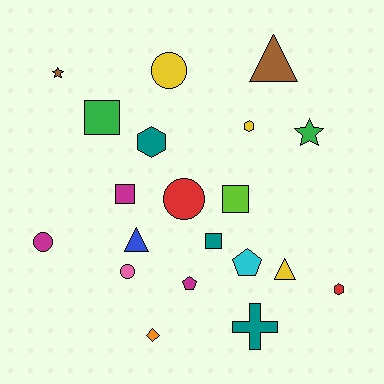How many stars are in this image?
There are 2 stars.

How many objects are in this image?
There are 20 objects.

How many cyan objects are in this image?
There is 1 cyan object.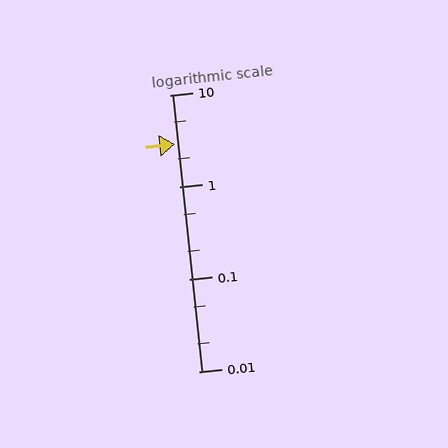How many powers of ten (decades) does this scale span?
The scale spans 3 decades, from 0.01 to 10.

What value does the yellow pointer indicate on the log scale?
The pointer indicates approximately 2.9.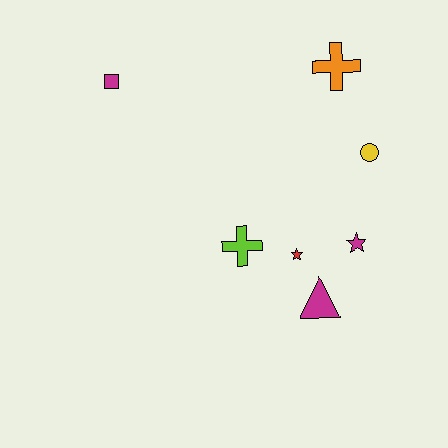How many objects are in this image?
There are 7 objects.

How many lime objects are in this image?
There is 1 lime object.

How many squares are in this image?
There is 1 square.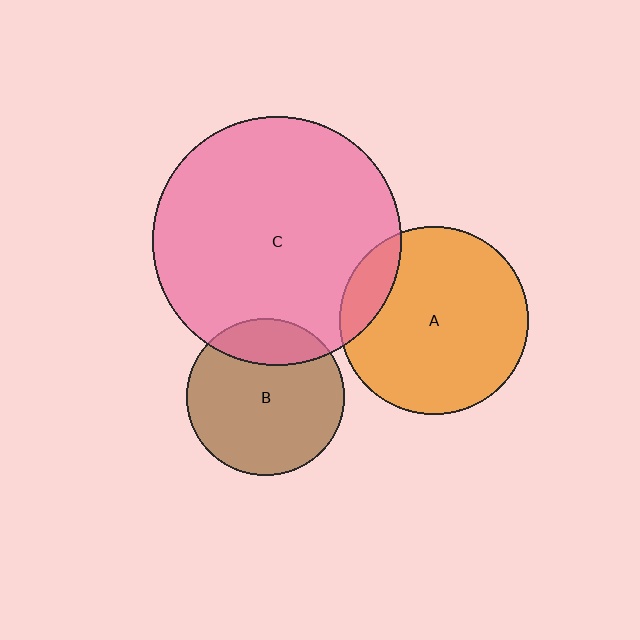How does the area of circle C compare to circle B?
Approximately 2.5 times.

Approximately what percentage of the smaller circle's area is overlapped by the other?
Approximately 20%.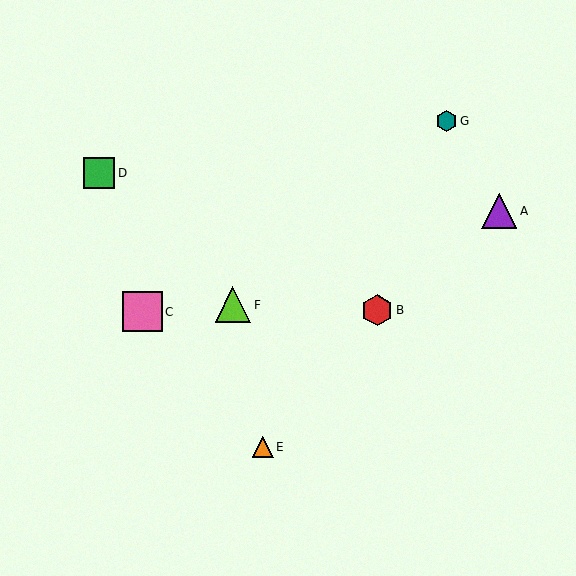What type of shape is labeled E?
Shape E is an orange triangle.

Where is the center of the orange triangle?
The center of the orange triangle is at (263, 447).